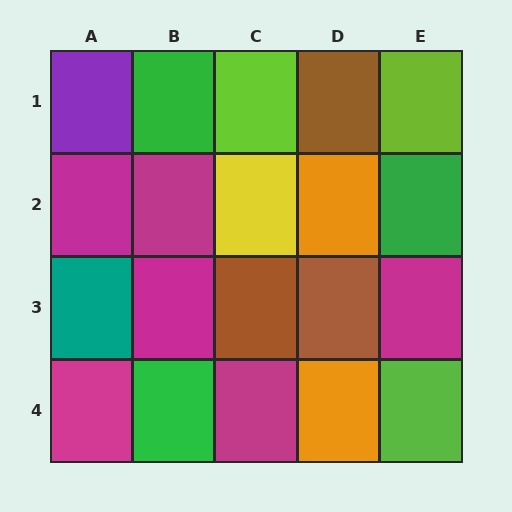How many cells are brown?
3 cells are brown.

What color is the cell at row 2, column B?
Magenta.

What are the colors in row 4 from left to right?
Magenta, green, magenta, orange, lime.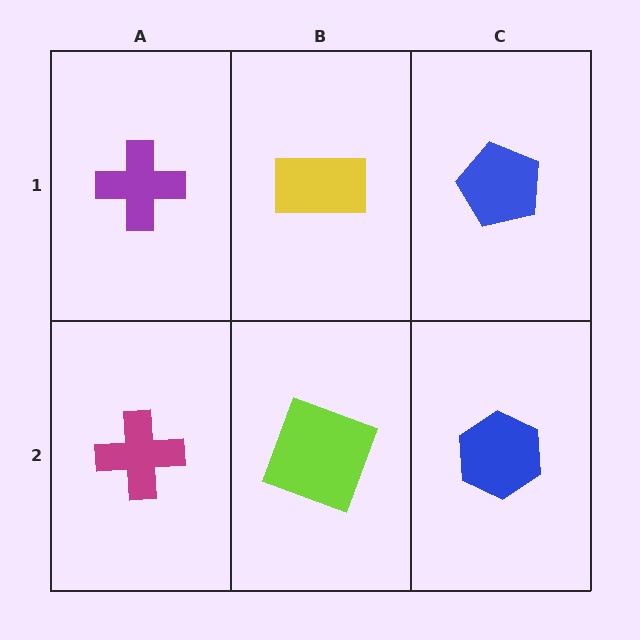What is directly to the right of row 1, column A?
A yellow rectangle.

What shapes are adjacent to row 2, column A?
A purple cross (row 1, column A), a lime square (row 2, column B).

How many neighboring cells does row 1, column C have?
2.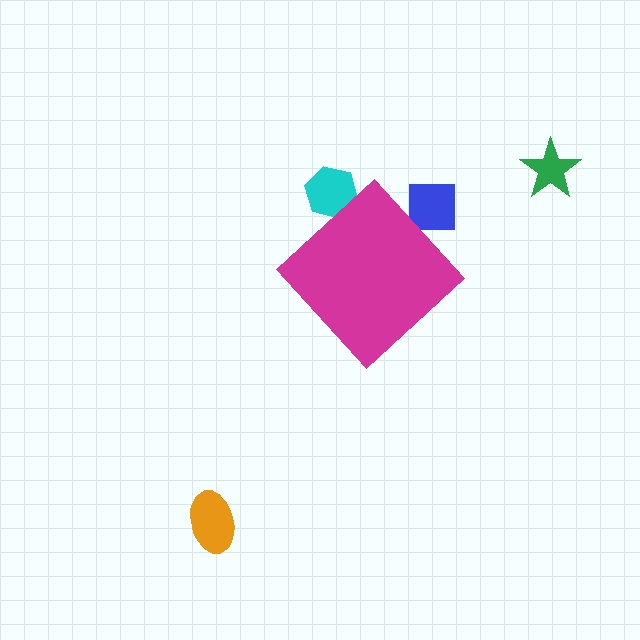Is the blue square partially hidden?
Yes, the blue square is partially hidden behind the magenta diamond.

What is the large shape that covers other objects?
A magenta diamond.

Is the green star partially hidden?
No, the green star is fully visible.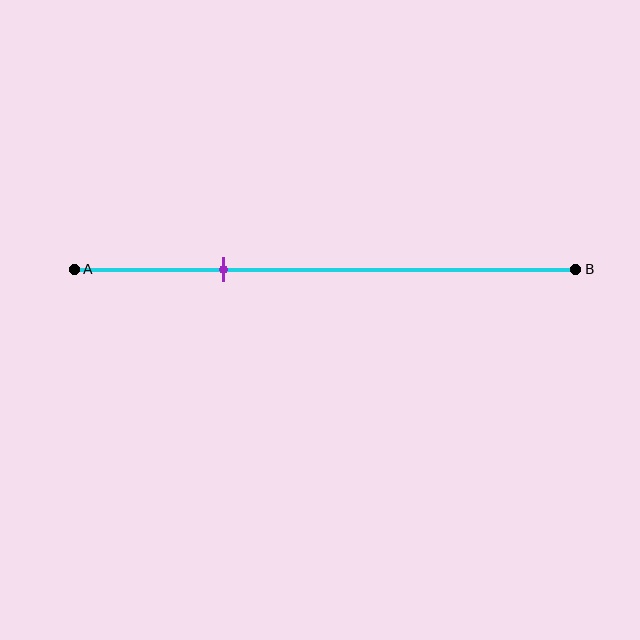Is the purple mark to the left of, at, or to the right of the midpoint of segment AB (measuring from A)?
The purple mark is to the left of the midpoint of segment AB.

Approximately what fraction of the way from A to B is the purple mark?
The purple mark is approximately 30% of the way from A to B.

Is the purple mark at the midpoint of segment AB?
No, the mark is at about 30% from A, not at the 50% midpoint.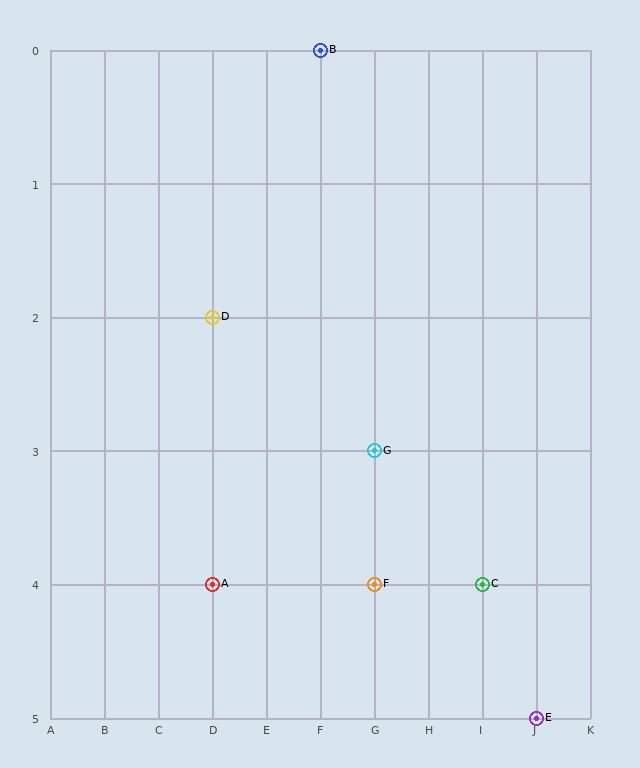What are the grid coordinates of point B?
Point B is at grid coordinates (F, 0).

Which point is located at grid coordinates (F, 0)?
Point B is at (F, 0).